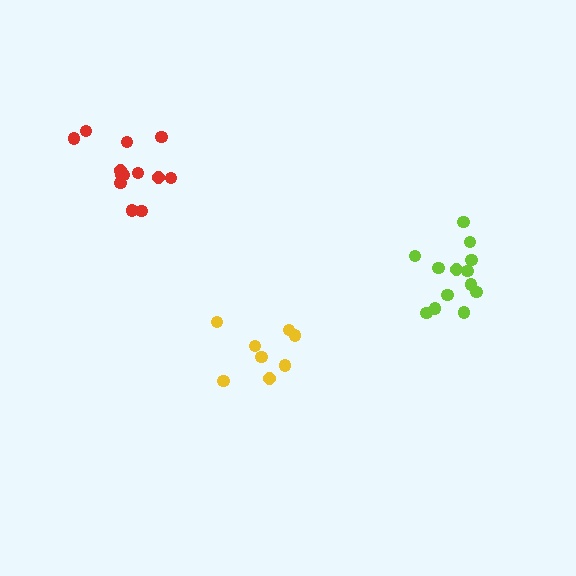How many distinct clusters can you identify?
There are 3 distinct clusters.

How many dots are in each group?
Group 1: 8 dots, Group 2: 13 dots, Group 3: 13 dots (34 total).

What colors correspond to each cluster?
The clusters are colored: yellow, lime, red.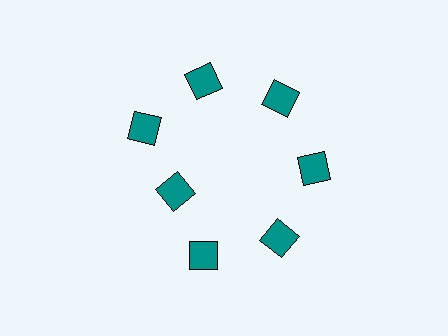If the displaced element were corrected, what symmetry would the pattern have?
It would have 7-fold rotational symmetry — the pattern would map onto itself every 51 degrees.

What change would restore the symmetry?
The symmetry would be restored by moving it outward, back onto the ring so that all 7 squares sit at equal angles and equal distance from the center.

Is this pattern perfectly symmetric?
No. The 7 teal squares are arranged in a ring, but one element near the 8 o'clock position is pulled inward toward the center, breaking the 7-fold rotational symmetry.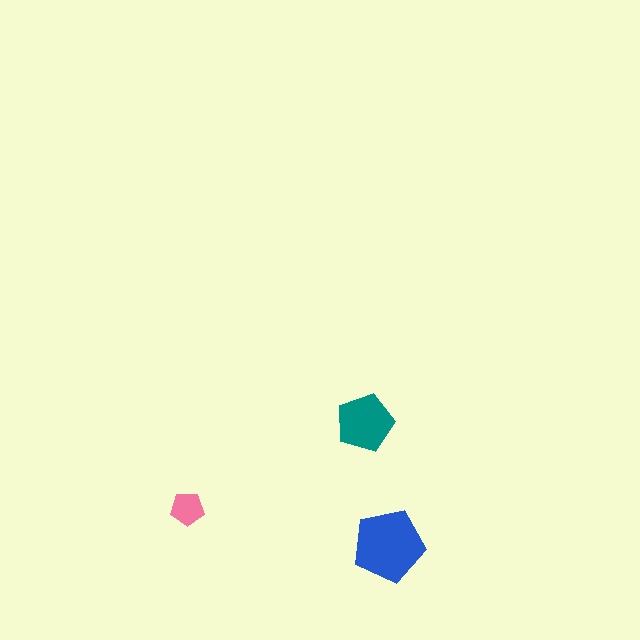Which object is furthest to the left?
The pink pentagon is leftmost.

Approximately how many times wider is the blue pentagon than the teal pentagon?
About 1.5 times wider.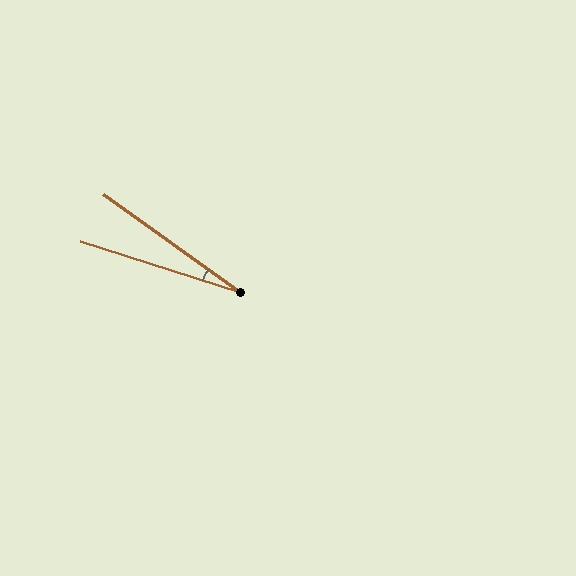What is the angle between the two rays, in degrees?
Approximately 18 degrees.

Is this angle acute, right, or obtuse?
It is acute.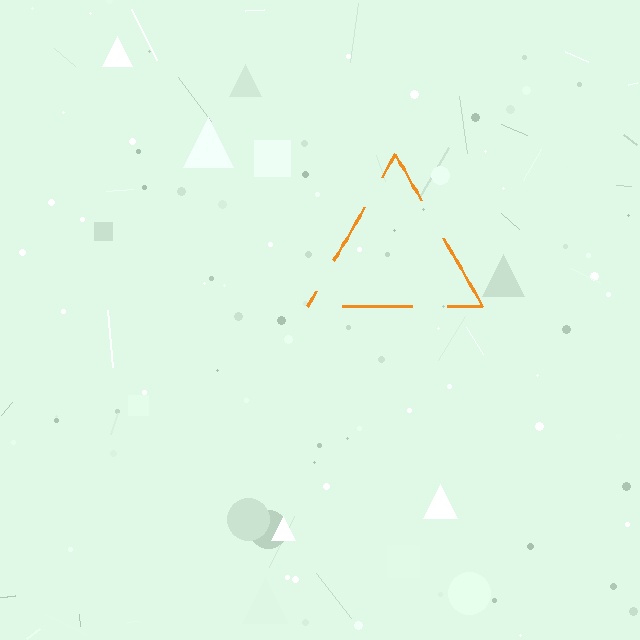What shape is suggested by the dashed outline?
The dashed outline suggests a triangle.